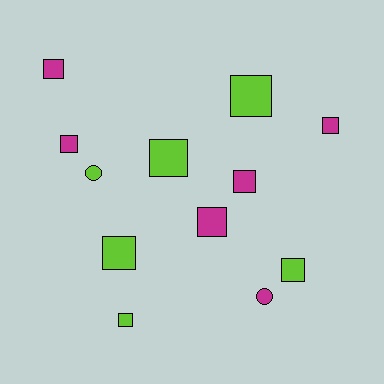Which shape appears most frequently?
Square, with 10 objects.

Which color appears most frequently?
Lime, with 6 objects.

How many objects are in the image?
There are 12 objects.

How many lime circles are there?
There is 1 lime circle.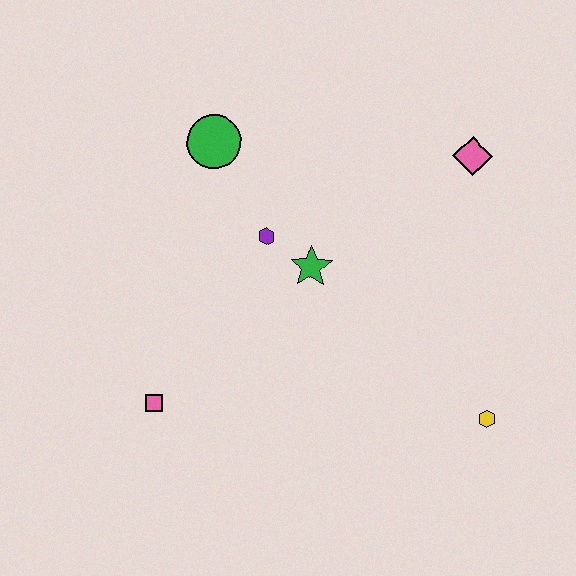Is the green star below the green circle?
Yes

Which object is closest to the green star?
The purple hexagon is closest to the green star.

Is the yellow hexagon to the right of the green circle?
Yes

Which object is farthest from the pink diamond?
The pink square is farthest from the pink diamond.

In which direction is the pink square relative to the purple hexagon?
The pink square is below the purple hexagon.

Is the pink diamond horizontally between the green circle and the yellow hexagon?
Yes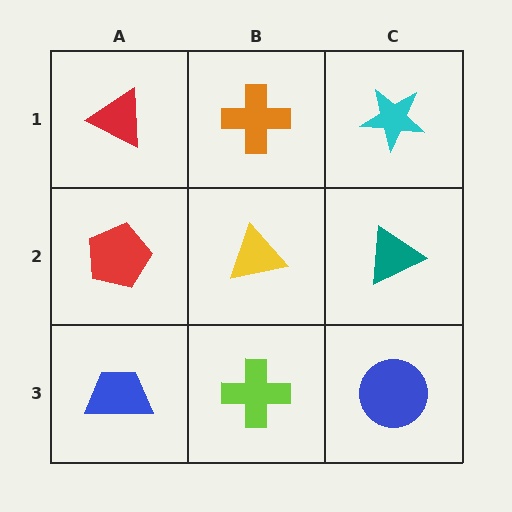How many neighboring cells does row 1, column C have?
2.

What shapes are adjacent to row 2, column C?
A cyan star (row 1, column C), a blue circle (row 3, column C), a yellow triangle (row 2, column B).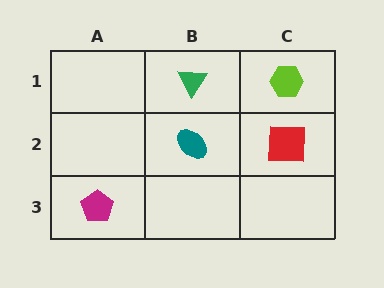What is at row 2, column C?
A red square.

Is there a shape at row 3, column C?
No, that cell is empty.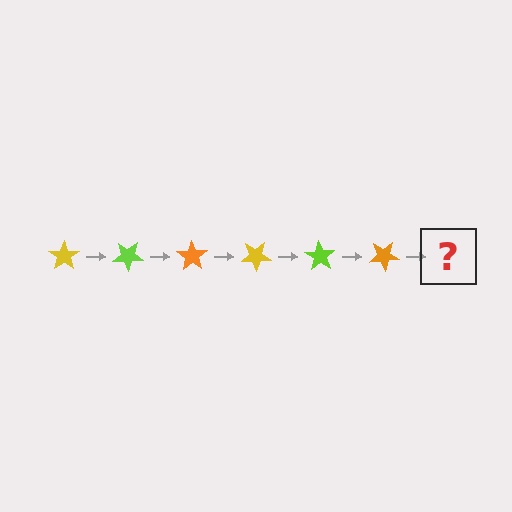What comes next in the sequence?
The next element should be a yellow star, rotated 210 degrees from the start.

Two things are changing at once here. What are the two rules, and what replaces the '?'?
The two rules are that it rotates 35 degrees each step and the color cycles through yellow, lime, and orange. The '?' should be a yellow star, rotated 210 degrees from the start.